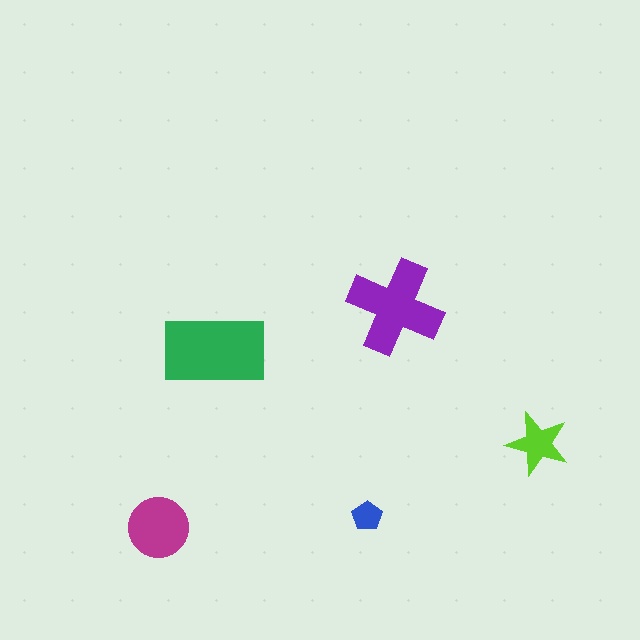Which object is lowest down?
The magenta circle is bottommost.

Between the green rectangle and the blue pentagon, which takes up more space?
The green rectangle.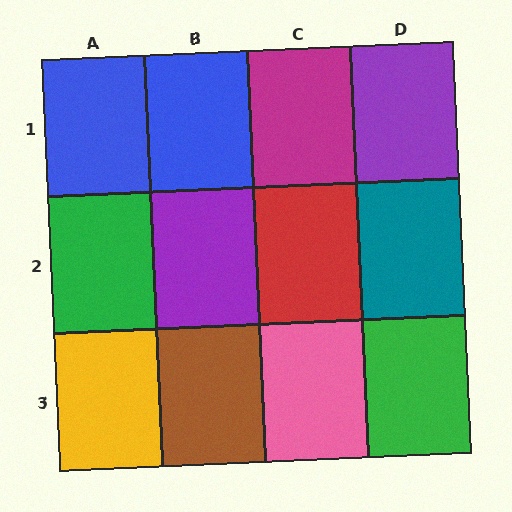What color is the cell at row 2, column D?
Teal.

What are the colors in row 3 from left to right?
Yellow, brown, pink, green.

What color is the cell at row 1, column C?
Magenta.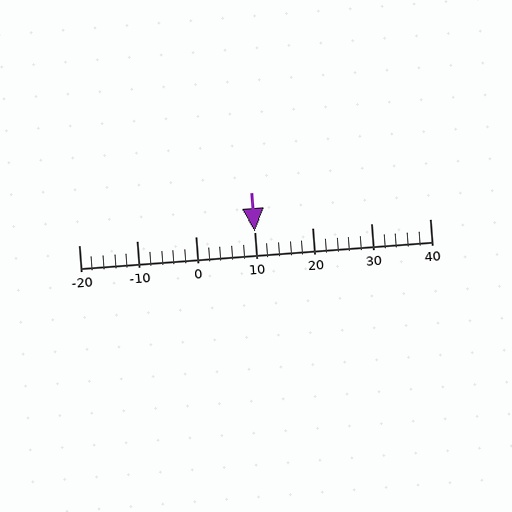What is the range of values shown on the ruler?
The ruler shows values from -20 to 40.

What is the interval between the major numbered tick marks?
The major tick marks are spaced 10 units apart.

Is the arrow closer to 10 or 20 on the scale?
The arrow is closer to 10.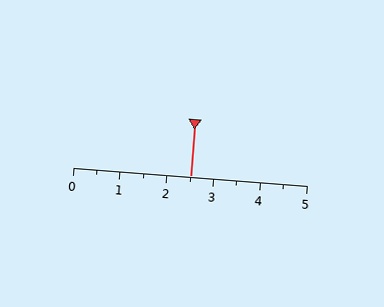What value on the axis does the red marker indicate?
The marker indicates approximately 2.5.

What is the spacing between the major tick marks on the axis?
The major ticks are spaced 1 apart.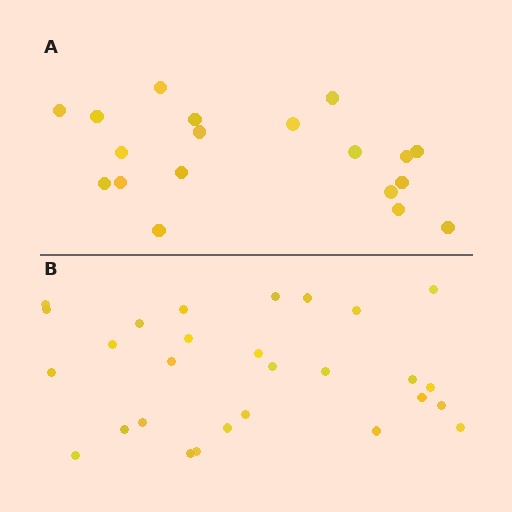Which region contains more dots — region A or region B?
Region B (the bottom region) has more dots.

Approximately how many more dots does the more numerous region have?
Region B has roughly 8 or so more dots than region A.